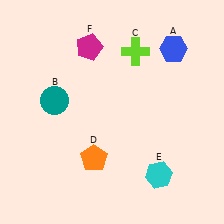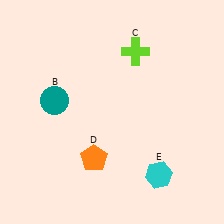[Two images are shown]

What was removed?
The magenta pentagon (F), the blue hexagon (A) were removed in Image 2.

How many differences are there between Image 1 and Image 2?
There are 2 differences between the two images.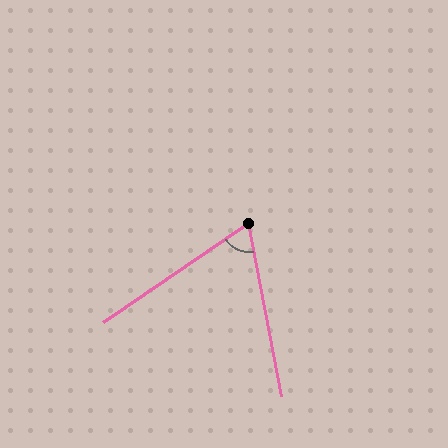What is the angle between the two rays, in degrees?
Approximately 66 degrees.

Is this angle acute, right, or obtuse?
It is acute.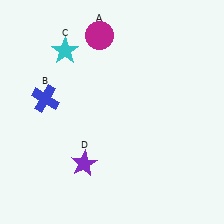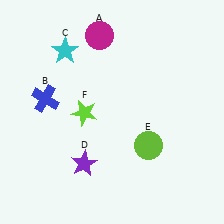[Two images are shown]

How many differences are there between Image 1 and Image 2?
There are 2 differences between the two images.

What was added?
A lime circle (E), a lime star (F) were added in Image 2.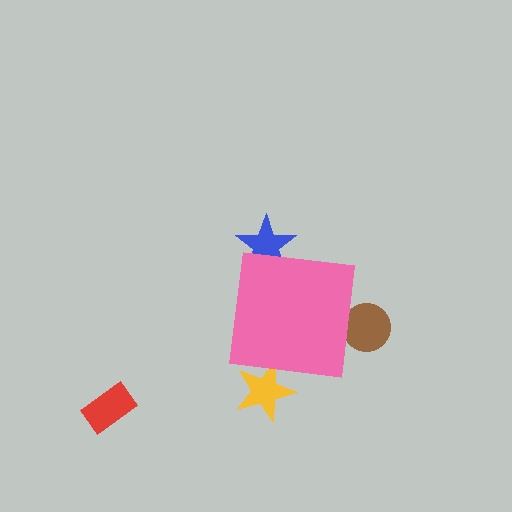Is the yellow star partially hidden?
Yes, the yellow star is partially hidden behind the pink square.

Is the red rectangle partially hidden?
No, the red rectangle is fully visible.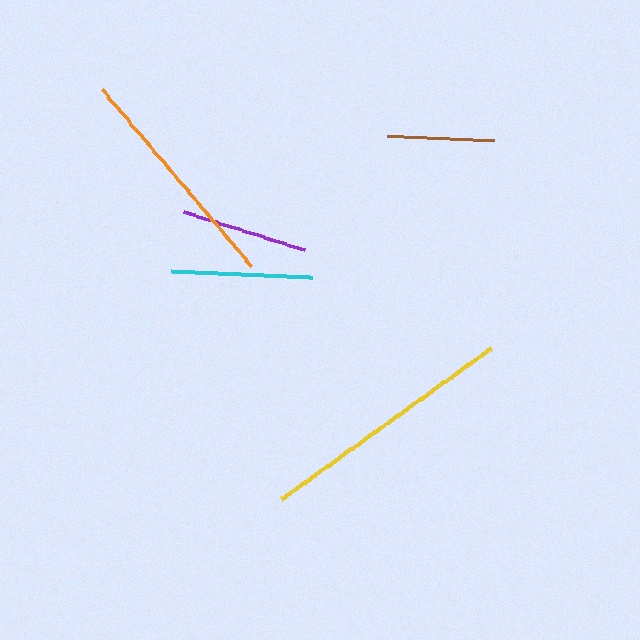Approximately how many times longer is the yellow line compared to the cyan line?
The yellow line is approximately 1.8 times the length of the cyan line.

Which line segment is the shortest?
The brown line is the shortest at approximately 107 pixels.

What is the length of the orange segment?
The orange segment is approximately 231 pixels long.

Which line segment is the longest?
The yellow line is the longest at approximately 259 pixels.